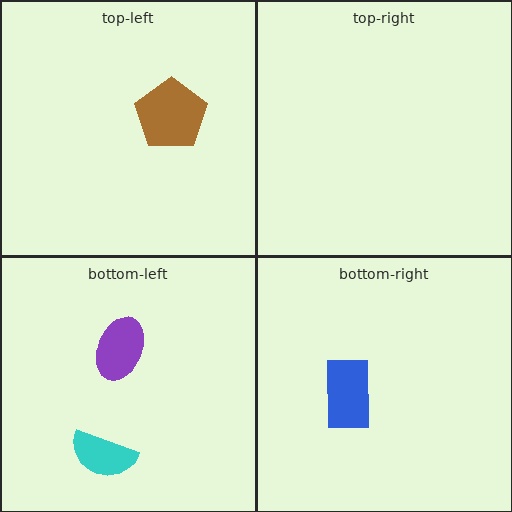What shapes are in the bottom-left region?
The cyan semicircle, the purple ellipse.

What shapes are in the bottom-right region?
The blue rectangle.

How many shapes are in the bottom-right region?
1.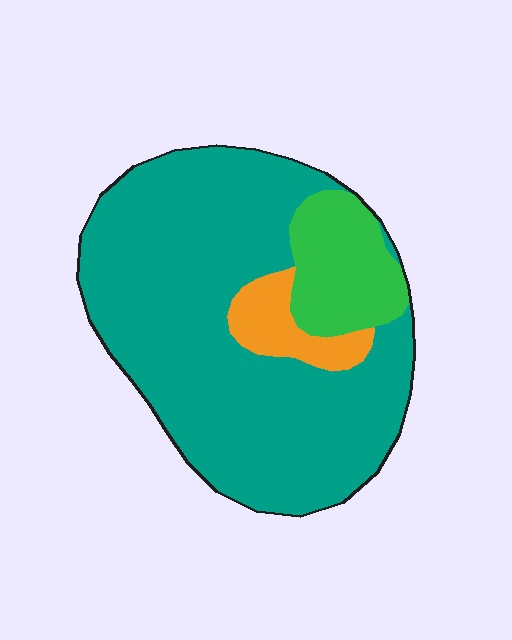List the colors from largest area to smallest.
From largest to smallest: teal, green, orange.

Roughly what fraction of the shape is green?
Green takes up less than a quarter of the shape.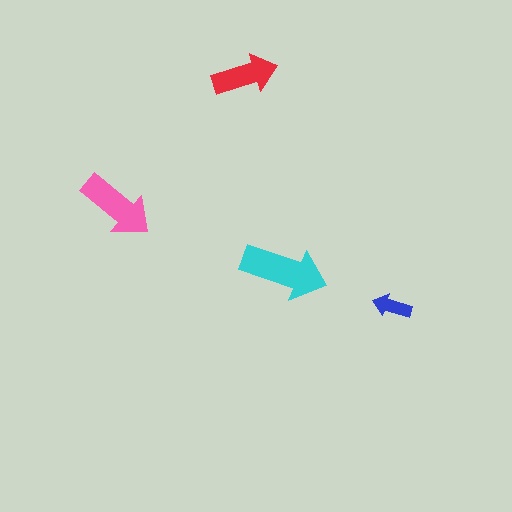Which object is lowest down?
The blue arrow is bottommost.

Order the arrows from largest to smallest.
the cyan one, the pink one, the red one, the blue one.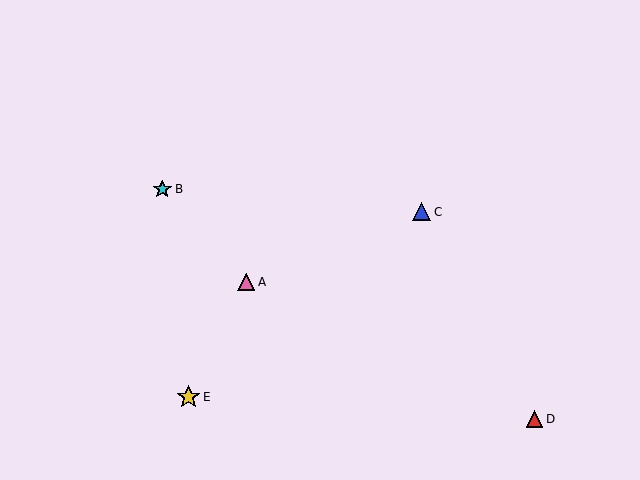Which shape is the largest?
The yellow star (labeled E) is the largest.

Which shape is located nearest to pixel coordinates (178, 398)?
The yellow star (labeled E) at (189, 397) is nearest to that location.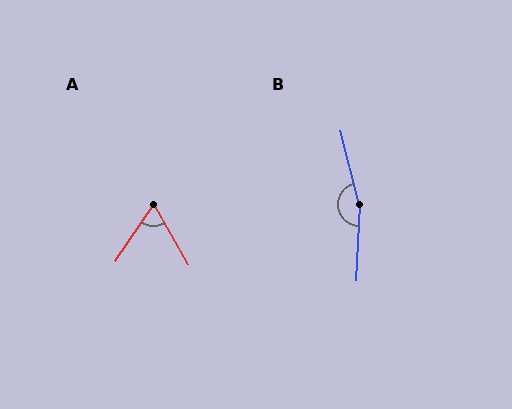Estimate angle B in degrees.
Approximately 163 degrees.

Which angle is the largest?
B, at approximately 163 degrees.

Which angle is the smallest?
A, at approximately 64 degrees.